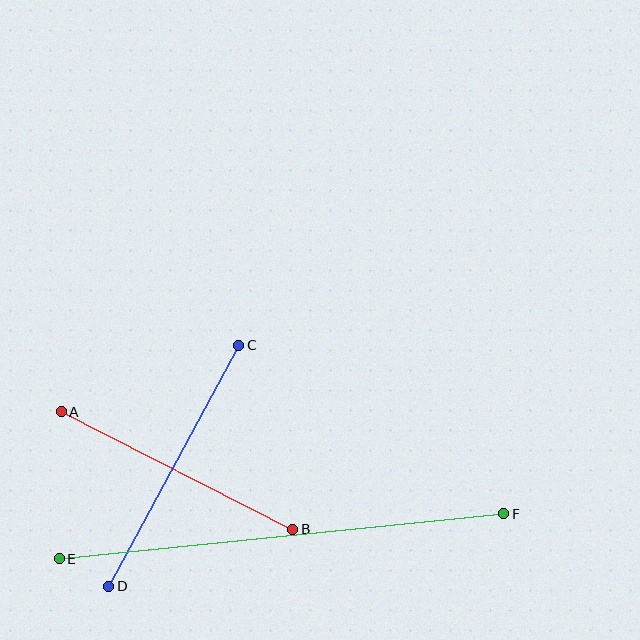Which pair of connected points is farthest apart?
Points E and F are farthest apart.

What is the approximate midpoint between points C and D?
The midpoint is at approximately (174, 466) pixels.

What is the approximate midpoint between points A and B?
The midpoint is at approximately (177, 470) pixels.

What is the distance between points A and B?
The distance is approximately 259 pixels.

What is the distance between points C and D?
The distance is approximately 274 pixels.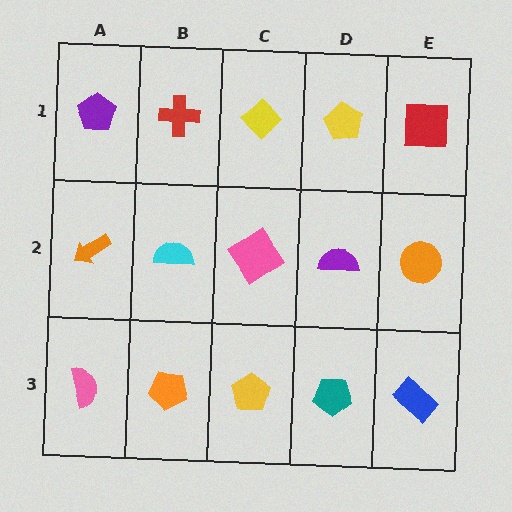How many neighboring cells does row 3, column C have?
3.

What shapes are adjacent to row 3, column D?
A purple semicircle (row 2, column D), a yellow pentagon (row 3, column C), a blue rectangle (row 3, column E).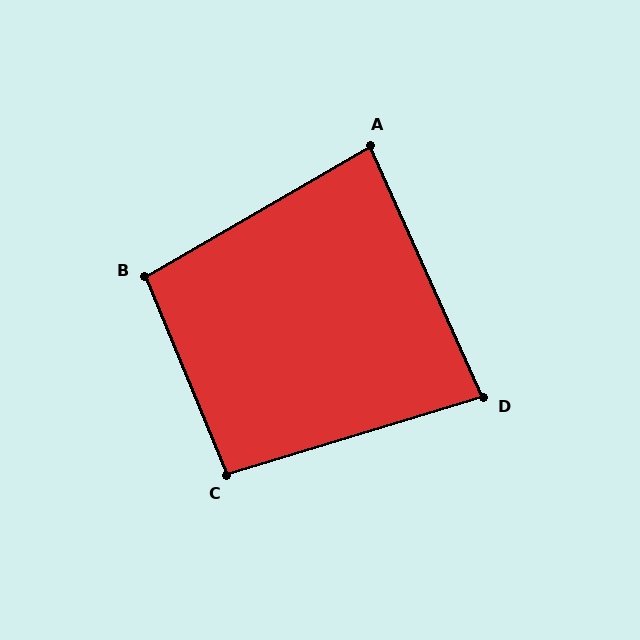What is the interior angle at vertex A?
Approximately 84 degrees (acute).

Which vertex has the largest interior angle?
B, at approximately 97 degrees.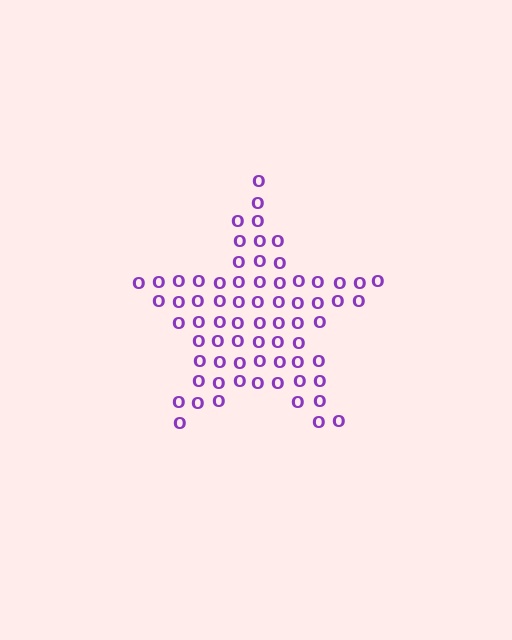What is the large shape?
The large shape is a star.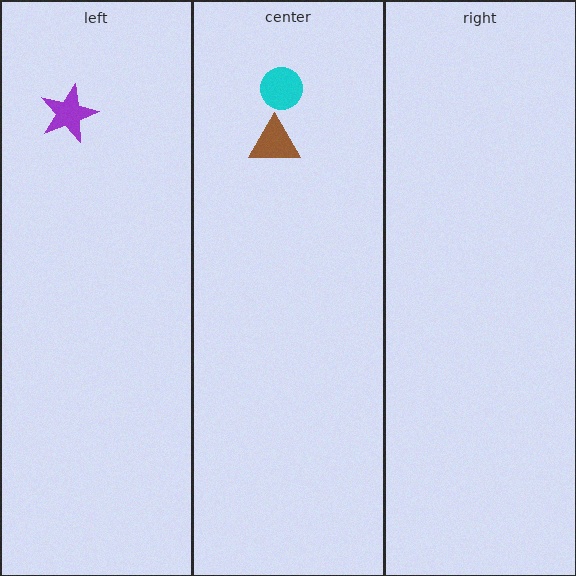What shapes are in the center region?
The cyan circle, the brown triangle.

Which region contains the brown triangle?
The center region.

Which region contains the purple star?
The left region.